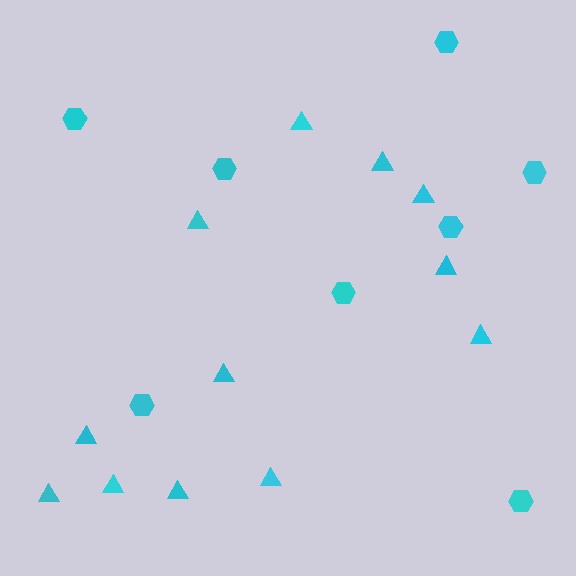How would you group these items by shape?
There are 2 groups: one group of triangles (12) and one group of hexagons (8).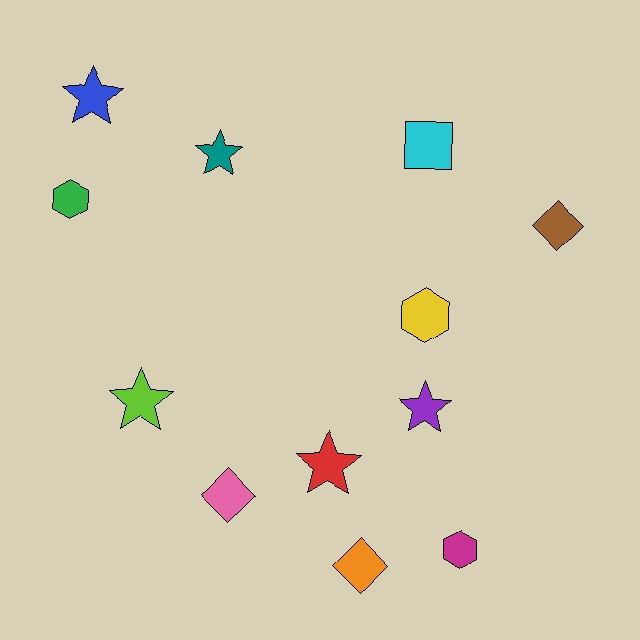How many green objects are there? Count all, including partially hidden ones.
There is 1 green object.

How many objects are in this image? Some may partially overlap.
There are 12 objects.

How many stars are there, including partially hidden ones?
There are 5 stars.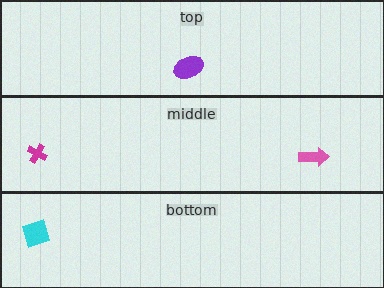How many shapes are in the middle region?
2.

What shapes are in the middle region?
The pink arrow, the magenta cross.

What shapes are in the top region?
The purple ellipse.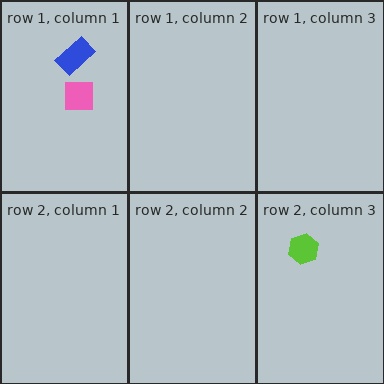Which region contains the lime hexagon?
The row 2, column 3 region.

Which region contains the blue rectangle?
The row 1, column 1 region.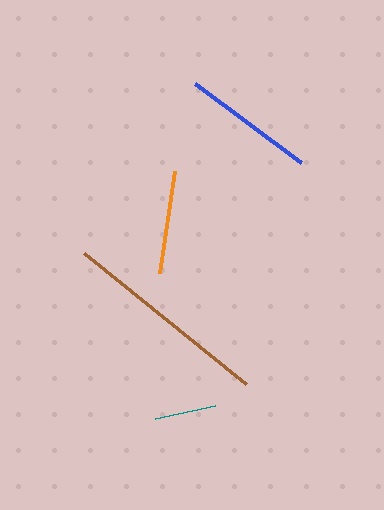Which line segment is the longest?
The brown line is the longest at approximately 209 pixels.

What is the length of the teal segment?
The teal segment is approximately 61 pixels long.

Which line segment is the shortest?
The teal line is the shortest at approximately 61 pixels.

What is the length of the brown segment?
The brown segment is approximately 209 pixels long.